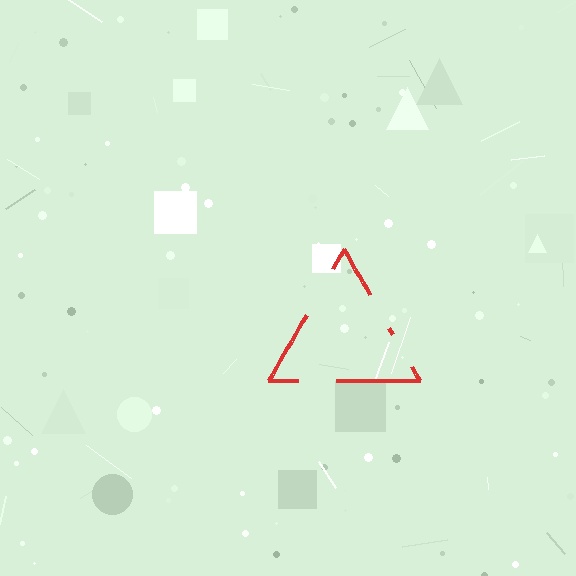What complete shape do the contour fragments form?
The contour fragments form a triangle.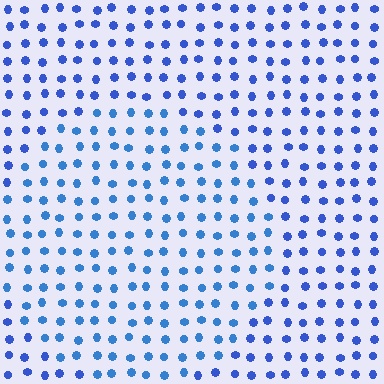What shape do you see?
I see a circle.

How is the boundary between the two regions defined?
The boundary is defined purely by a slight shift in hue (about 17 degrees). Spacing, size, and orientation are identical on both sides.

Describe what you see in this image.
The image is filled with small blue elements in a uniform arrangement. A circle-shaped region is visible where the elements are tinted to a slightly different hue, forming a subtle color boundary.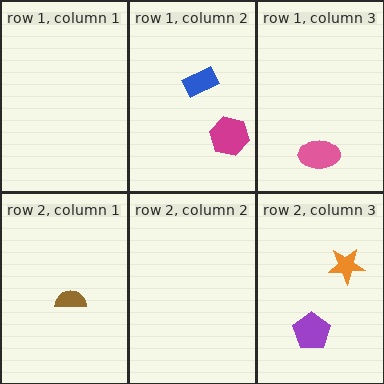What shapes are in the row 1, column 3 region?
The pink ellipse.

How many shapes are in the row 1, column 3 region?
1.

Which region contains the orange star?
The row 2, column 3 region.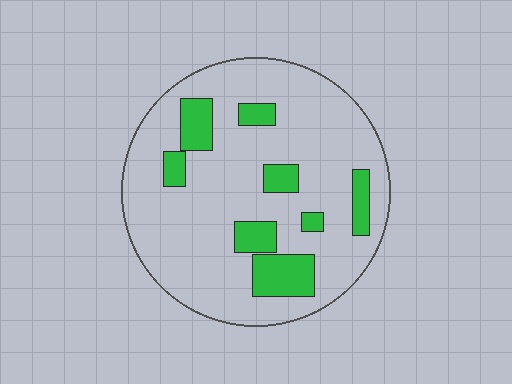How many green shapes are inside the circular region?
8.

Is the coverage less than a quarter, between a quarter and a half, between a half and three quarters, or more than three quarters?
Less than a quarter.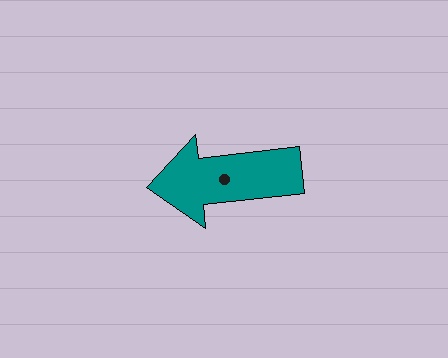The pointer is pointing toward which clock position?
Roughly 9 o'clock.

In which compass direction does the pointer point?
West.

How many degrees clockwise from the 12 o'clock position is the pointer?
Approximately 264 degrees.